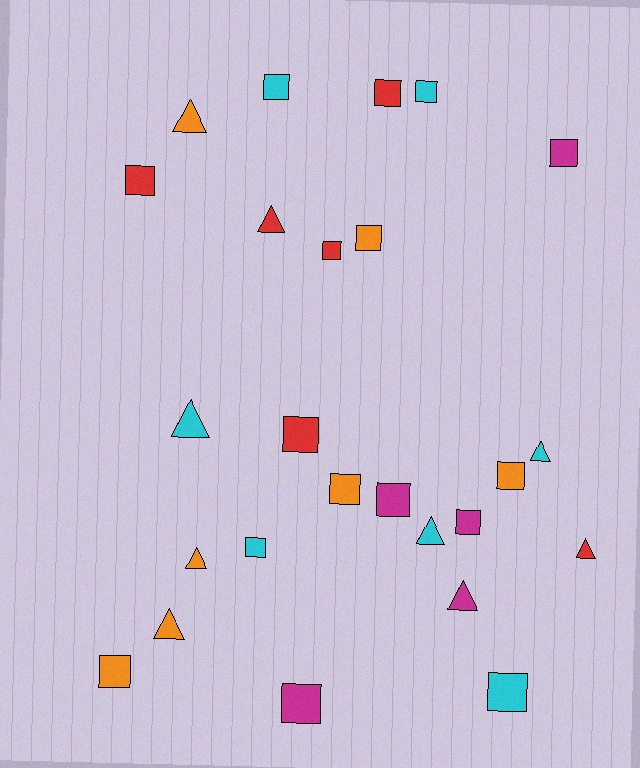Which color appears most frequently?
Cyan, with 7 objects.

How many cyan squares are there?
There are 4 cyan squares.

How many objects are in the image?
There are 25 objects.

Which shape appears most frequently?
Square, with 16 objects.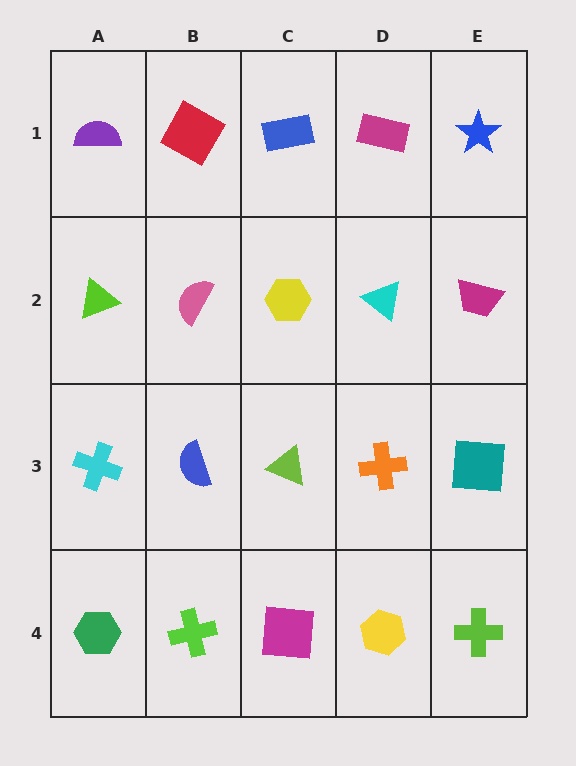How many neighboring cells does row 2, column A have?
3.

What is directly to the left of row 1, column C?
A red square.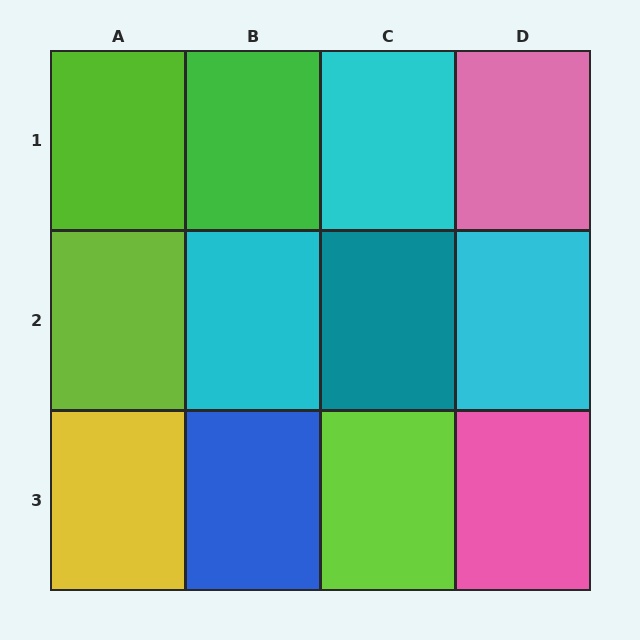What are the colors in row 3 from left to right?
Yellow, blue, lime, pink.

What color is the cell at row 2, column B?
Cyan.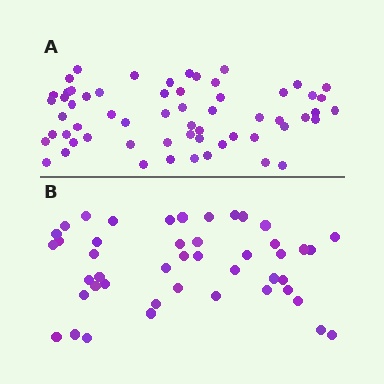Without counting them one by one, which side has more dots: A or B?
Region A (the top region) has more dots.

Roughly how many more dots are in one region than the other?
Region A has approximately 15 more dots than region B.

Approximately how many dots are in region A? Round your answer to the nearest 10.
About 60 dots.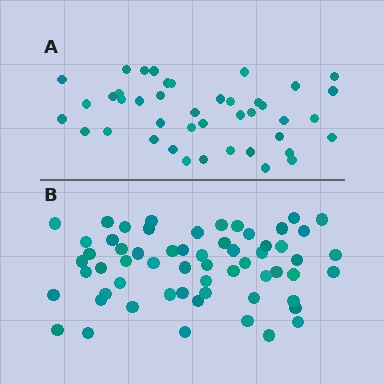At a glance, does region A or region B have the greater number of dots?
Region B (the bottom region) has more dots.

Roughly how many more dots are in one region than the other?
Region B has approximately 20 more dots than region A.